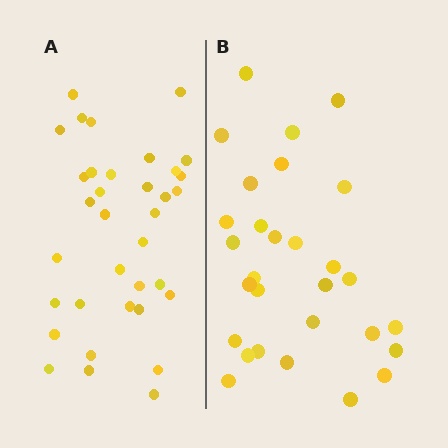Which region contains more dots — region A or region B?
Region A (the left region) has more dots.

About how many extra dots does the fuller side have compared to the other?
Region A has about 6 more dots than region B.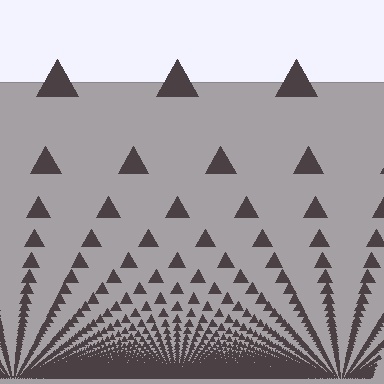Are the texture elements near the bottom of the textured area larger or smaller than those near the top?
Smaller. The gradient is inverted — elements near the bottom are smaller and denser.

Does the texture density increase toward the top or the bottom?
Density increases toward the bottom.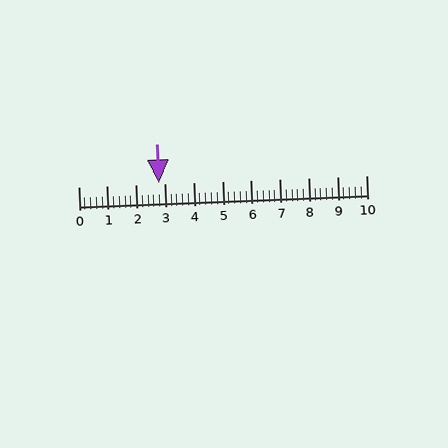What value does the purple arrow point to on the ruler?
The purple arrow points to approximately 2.8.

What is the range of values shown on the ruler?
The ruler shows values from 0 to 10.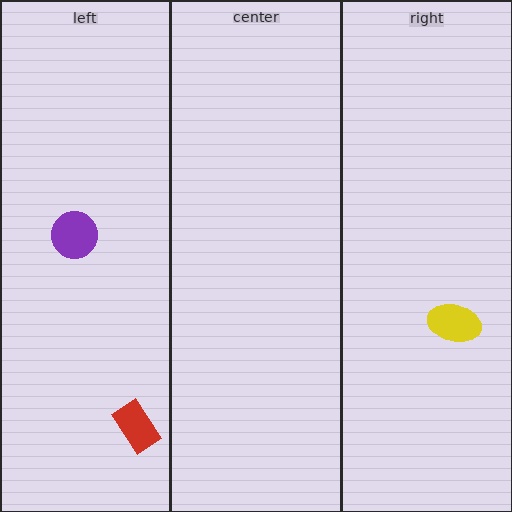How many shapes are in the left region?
2.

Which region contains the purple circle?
The left region.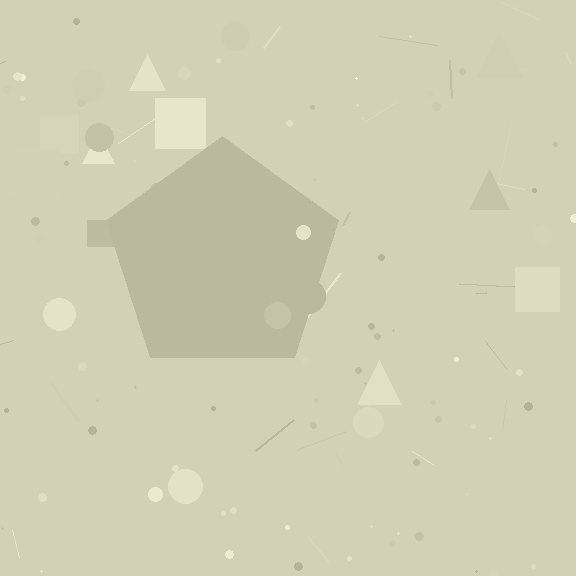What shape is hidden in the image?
A pentagon is hidden in the image.